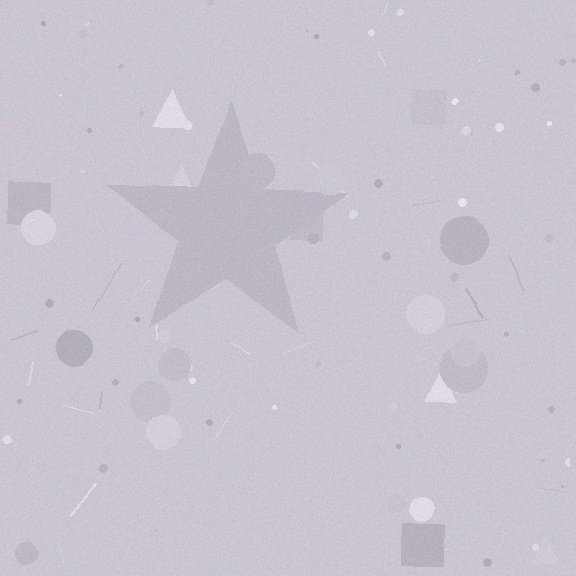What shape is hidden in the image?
A star is hidden in the image.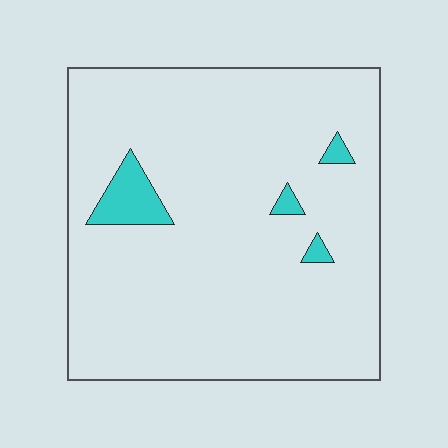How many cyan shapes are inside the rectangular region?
4.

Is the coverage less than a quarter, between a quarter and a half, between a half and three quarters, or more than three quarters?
Less than a quarter.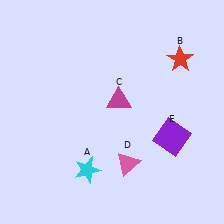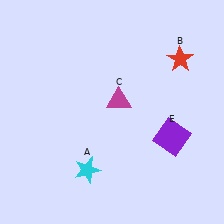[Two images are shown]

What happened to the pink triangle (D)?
The pink triangle (D) was removed in Image 2. It was in the bottom-right area of Image 1.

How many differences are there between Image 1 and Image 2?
There is 1 difference between the two images.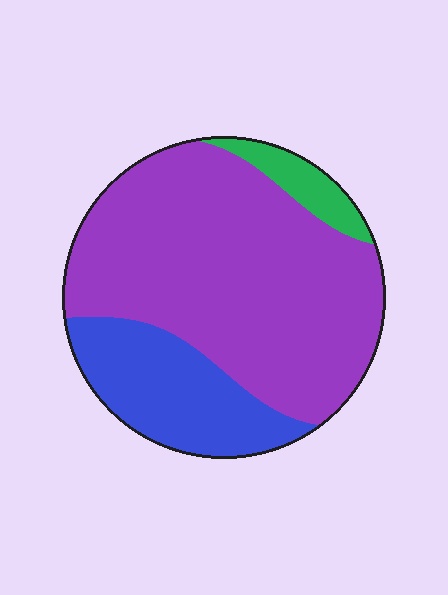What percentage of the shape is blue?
Blue covers around 25% of the shape.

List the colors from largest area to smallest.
From largest to smallest: purple, blue, green.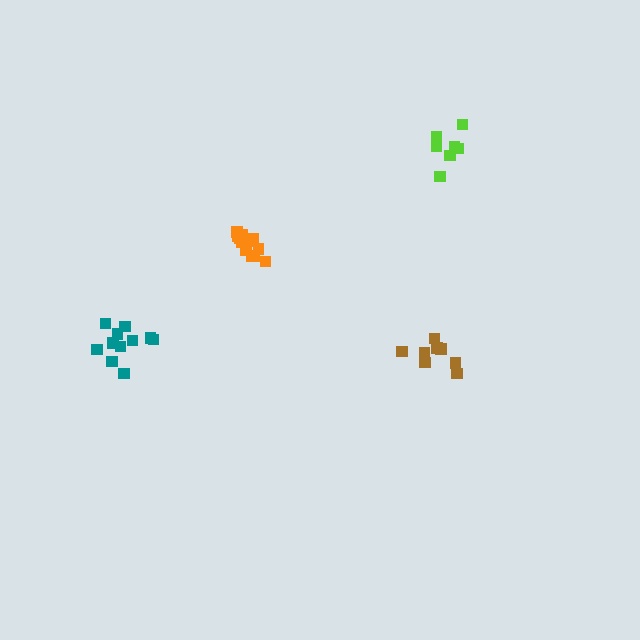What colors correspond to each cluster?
The clusters are colored: teal, orange, brown, lime.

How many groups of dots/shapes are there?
There are 4 groups.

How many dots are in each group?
Group 1: 11 dots, Group 2: 13 dots, Group 3: 8 dots, Group 4: 7 dots (39 total).